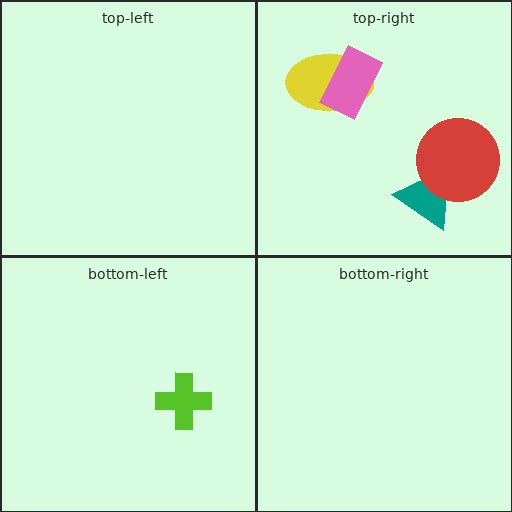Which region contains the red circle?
The top-right region.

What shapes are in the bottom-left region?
The lime cross.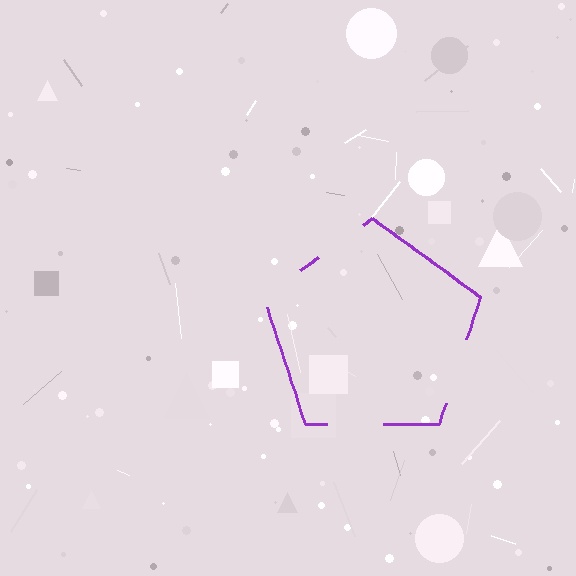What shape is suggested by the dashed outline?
The dashed outline suggests a pentagon.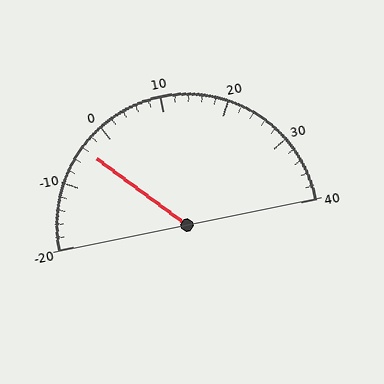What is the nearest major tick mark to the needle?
The nearest major tick mark is 0.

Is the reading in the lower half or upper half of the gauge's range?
The reading is in the lower half of the range (-20 to 40).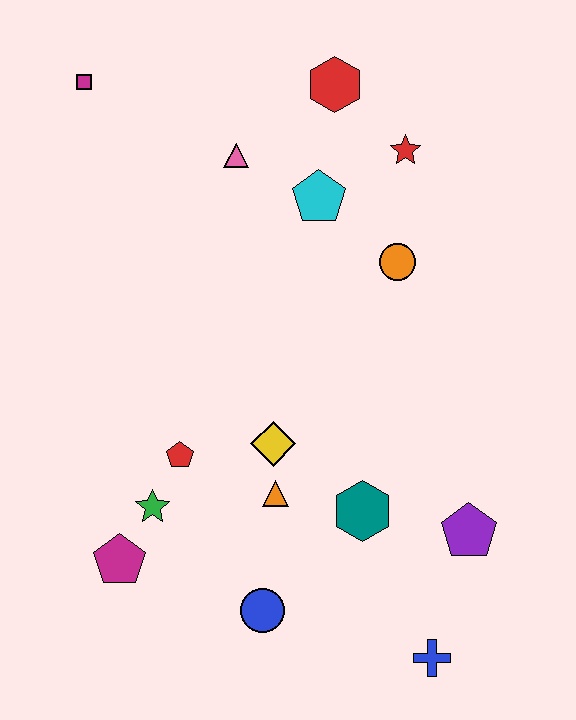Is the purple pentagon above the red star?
No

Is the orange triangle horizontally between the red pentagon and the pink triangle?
No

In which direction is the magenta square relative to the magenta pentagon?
The magenta square is above the magenta pentagon.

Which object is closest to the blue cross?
The purple pentagon is closest to the blue cross.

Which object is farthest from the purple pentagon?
The magenta square is farthest from the purple pentagon.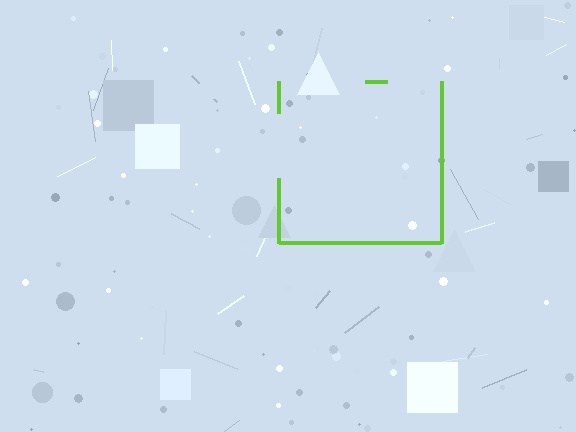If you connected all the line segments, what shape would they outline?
They would outline a square.